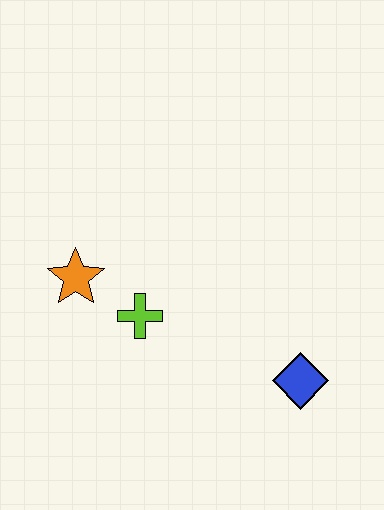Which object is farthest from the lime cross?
The blue diamond is farthest from the lime cross.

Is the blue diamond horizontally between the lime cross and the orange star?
No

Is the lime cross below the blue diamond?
No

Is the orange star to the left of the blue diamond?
Yes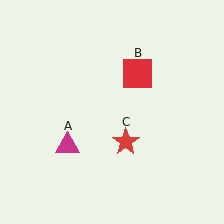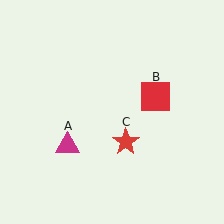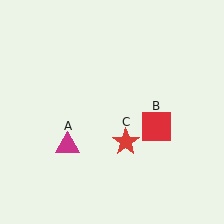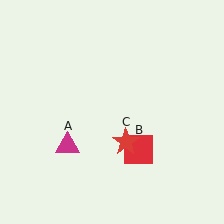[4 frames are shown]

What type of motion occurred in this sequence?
The red square (object B) rotated clockwise around the center of the scene.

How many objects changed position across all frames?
1 object changed position: red square (object B).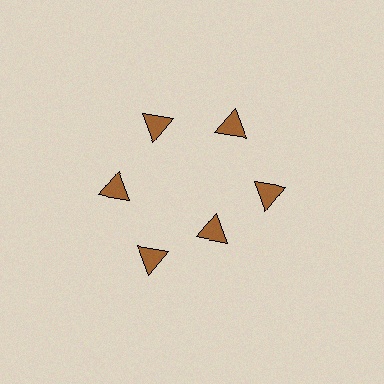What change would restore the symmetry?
The symmetry would be restored by moving it outward, back onto the ring so that all 6 triangles sit at equal angles and equal distance from the center.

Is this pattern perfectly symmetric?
No. The 6 brown triangles are arranged in a ring, but one element near the 5 o'clock position is pulled inward toward the center, breaking the 6-fold rotational symmetry.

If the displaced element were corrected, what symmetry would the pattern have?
It would have 6-fold rotational symmetry — the pattern would map onto itself every 60 degrees.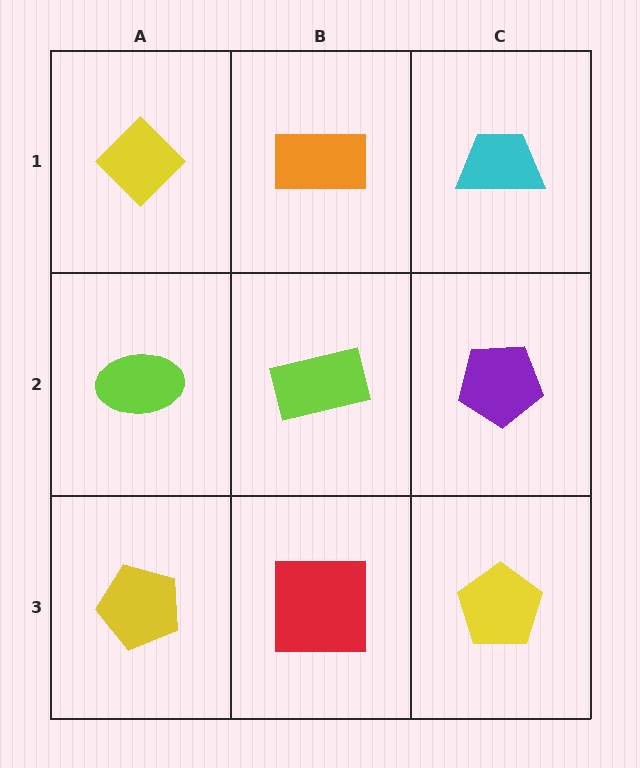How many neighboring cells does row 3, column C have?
2.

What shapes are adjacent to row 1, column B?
A lime rectangle (row 2, column B), a yellow diamond (row 1, column A), a cyan trapezoid (row 1, column C).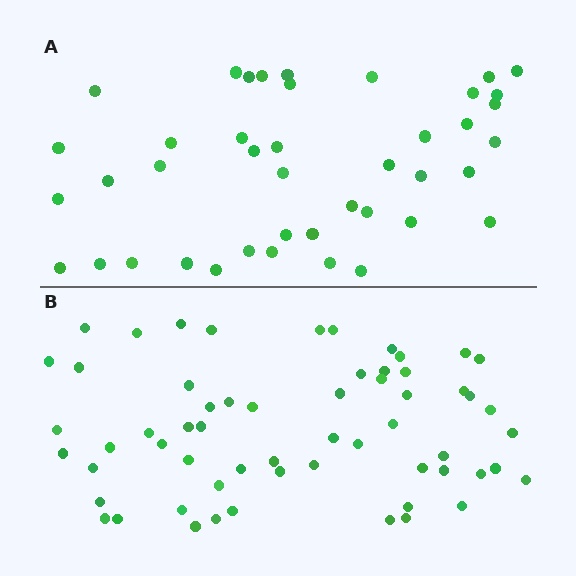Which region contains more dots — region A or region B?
Region B (the bottom region) has more dots.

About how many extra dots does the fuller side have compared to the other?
Region B has approximately 20 more dots than region A.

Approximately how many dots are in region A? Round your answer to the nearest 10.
About 40 dots. (The exact count is 42, which rounds to 40.)